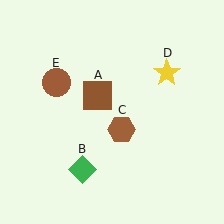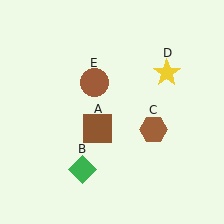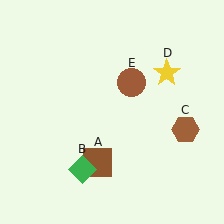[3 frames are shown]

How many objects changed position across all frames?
3 objects changed position: brown square (object A), brown hexagon (object C), brown circle (object E).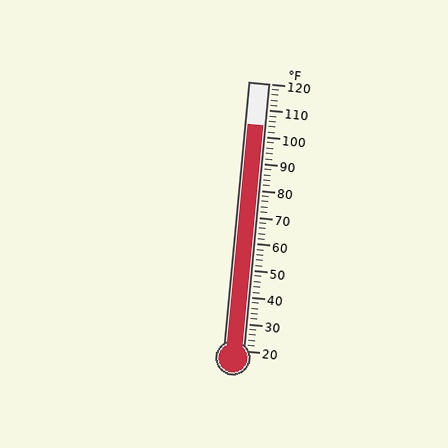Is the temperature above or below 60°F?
The temperature is above 60°F.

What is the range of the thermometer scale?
The thermometer scale ranges from 20°F to 120°F.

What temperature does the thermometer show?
The thermometer shows approximately 104°F.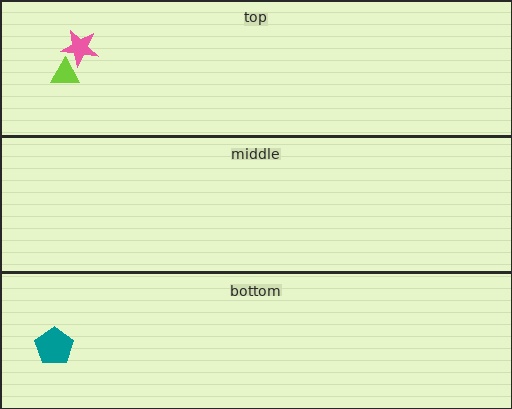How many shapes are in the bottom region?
1.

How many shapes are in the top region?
2.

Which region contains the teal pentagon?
The bottom region.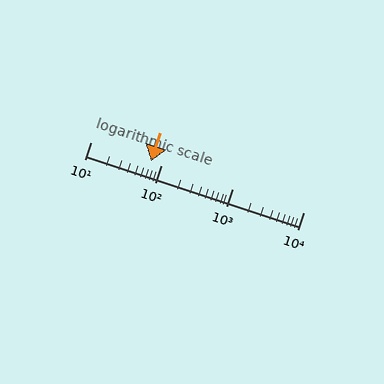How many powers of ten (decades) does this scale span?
The scale spans 3 decades, from 10 to 10000.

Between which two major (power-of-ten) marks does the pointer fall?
The pointer is between 10 and 100.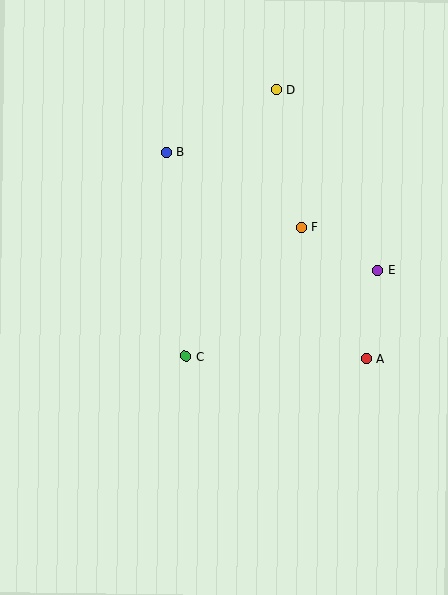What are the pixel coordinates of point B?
Point B is at (166, 153).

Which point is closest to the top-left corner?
Point B is closest to the top-left corner.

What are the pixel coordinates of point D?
Point D is at (276, 89).